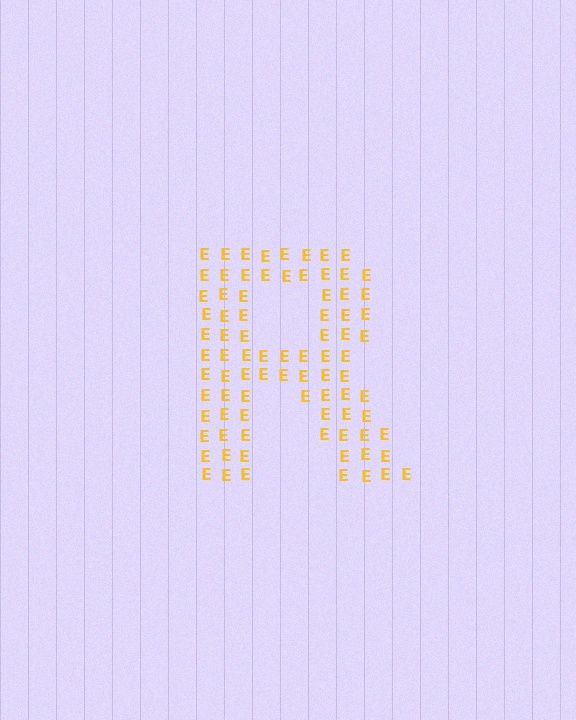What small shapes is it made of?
It is made of small letter E's.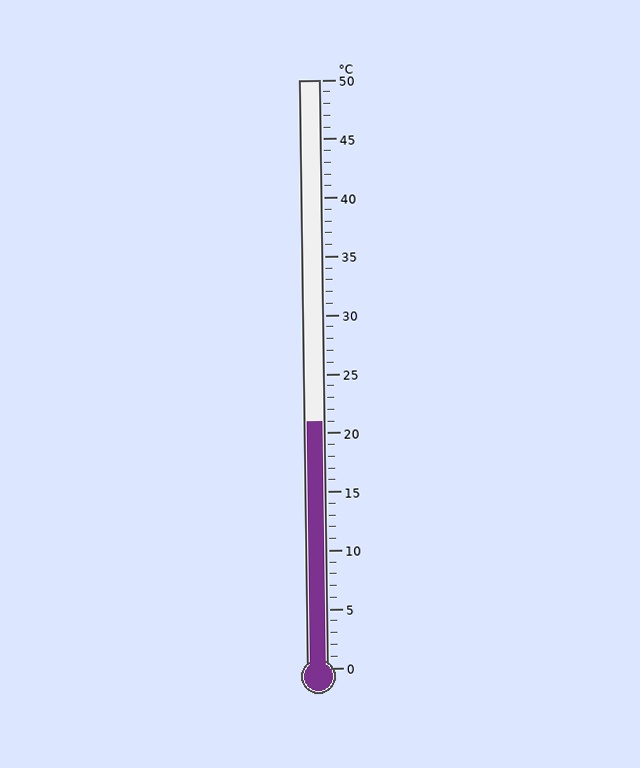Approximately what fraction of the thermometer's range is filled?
The thermometer is filled to approximately 40% of its range.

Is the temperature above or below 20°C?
The temperature is above 20°C.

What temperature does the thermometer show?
The thermometer shows approximately 21°C.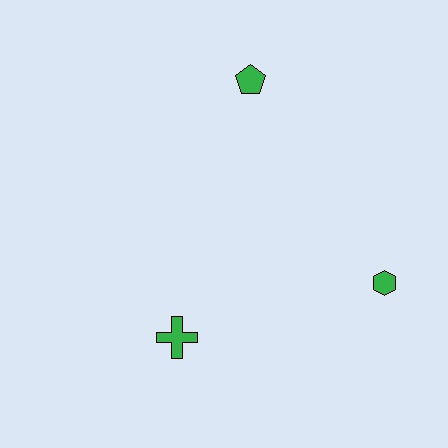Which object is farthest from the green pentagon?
The green cross is farthest from the green pentagon.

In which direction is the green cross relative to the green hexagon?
The green cross is to the left of the green hexagon.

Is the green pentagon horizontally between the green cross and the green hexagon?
Yes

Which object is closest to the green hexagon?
The green cross is closest to the green hexagon.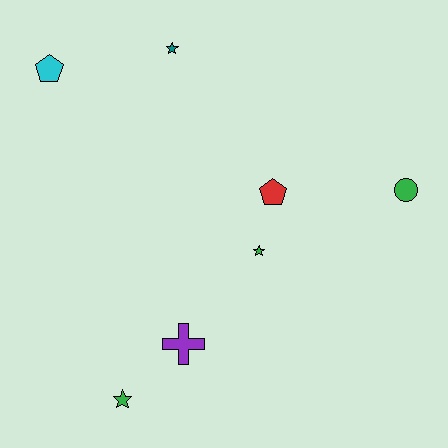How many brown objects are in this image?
There are no brown objects.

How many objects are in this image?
There are 7 objects.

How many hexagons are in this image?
There are no hexagons.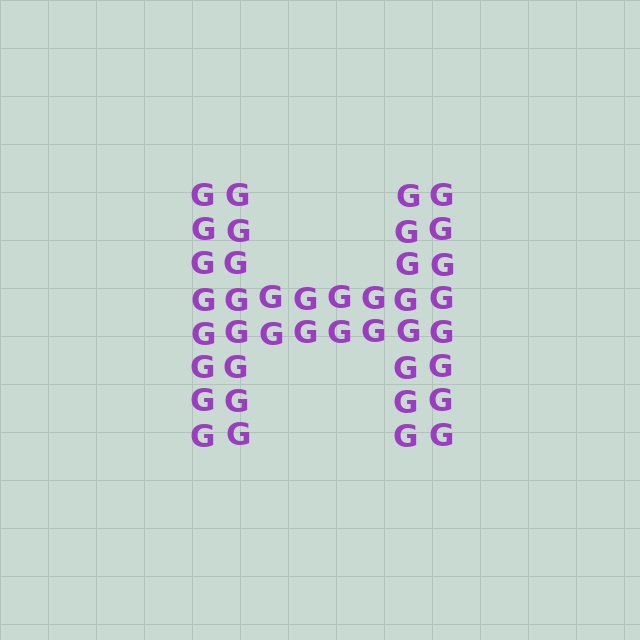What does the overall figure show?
The overall figure shows the letter H.